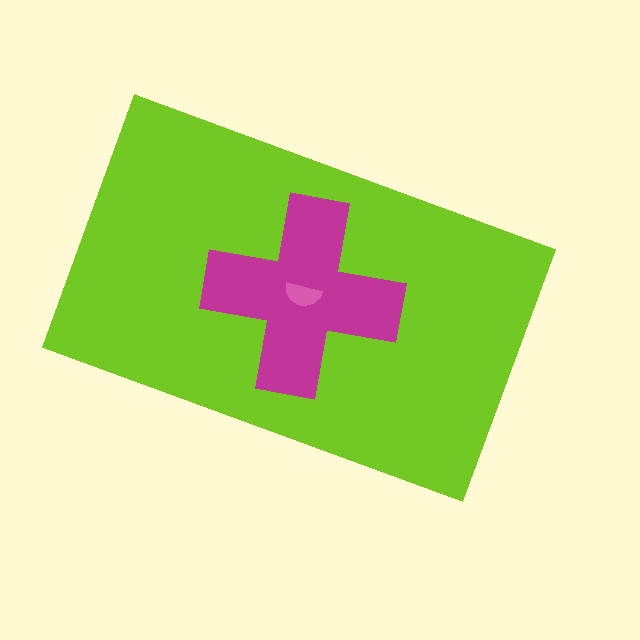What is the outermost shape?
The lime rectangle.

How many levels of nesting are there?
3.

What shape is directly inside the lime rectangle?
The magenta cross.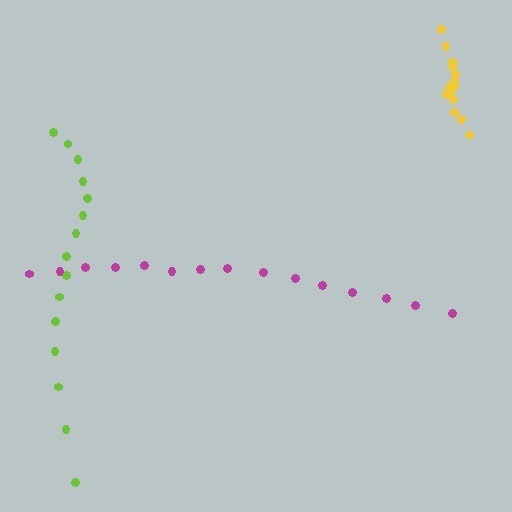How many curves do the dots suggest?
There are 3 distinct paths.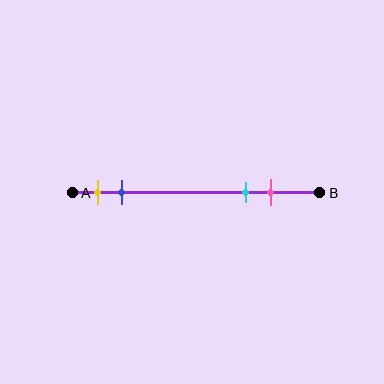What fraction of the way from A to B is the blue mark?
The blue mark is approximately 20% (0.2) of the way from A to B.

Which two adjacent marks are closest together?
The yellow and blue marks are the closest adjacent pair.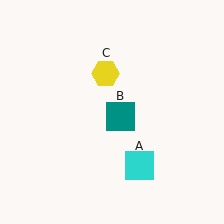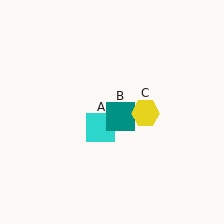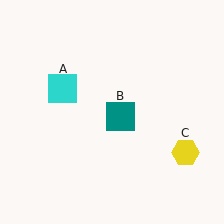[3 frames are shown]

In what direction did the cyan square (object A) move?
The cyan square (object A) moved up and to the left.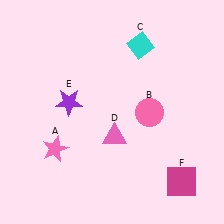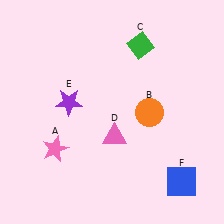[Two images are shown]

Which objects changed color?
B changed from pink to orange. C changed from cyan to green. F changed from magenta to blue.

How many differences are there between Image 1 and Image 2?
There are 3 differences between the two images.